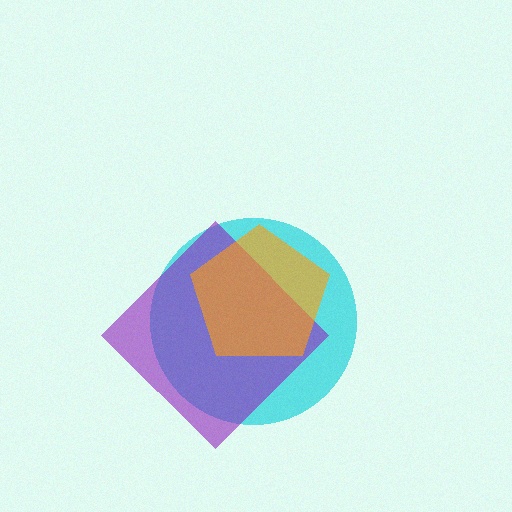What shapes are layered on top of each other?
The layered shapes are: a cyan circle, a purple diamond, an orange pentagon.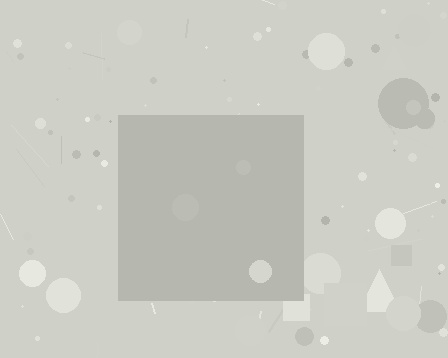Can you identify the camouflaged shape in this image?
The camouflaged shape is a square.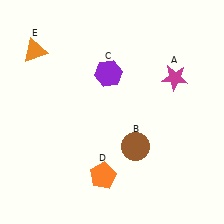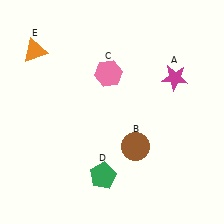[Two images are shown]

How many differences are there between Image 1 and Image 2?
There are 2 differences between the two images.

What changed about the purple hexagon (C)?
In Image 1, C is purple. In Image 2, it changed to pink.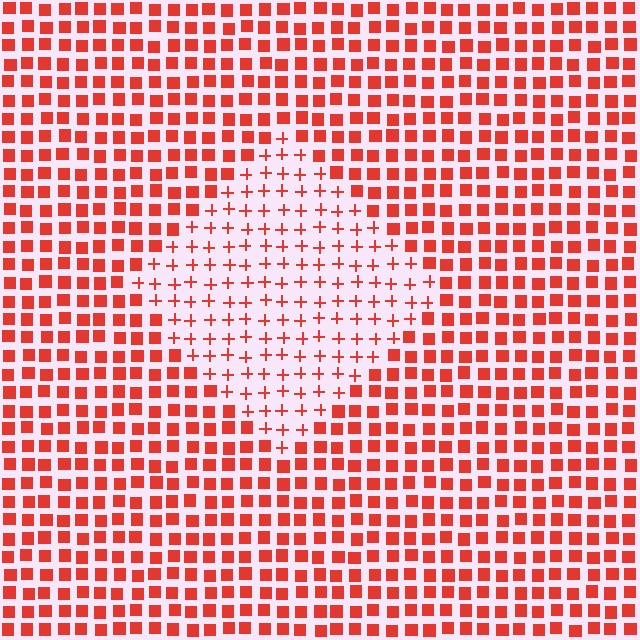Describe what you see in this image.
The image is filled with small red elements arranged in a uniform grid. A diamond-shaped region contains plus signs, while the surrounding area contains squares. The boundary is defined purely by the change in element shape.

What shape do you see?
I see a diamond.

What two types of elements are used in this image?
The image uses plus signs inside the diamond region and squares outside it.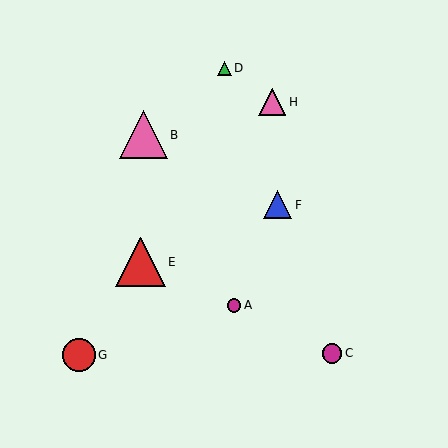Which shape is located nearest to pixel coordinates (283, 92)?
The pink triangle (labeled H) at (272, 102) is nearest to that location.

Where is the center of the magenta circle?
The center of the magenta circle is at (332, 353).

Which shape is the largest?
The red triangle (labeled E) is the largest.